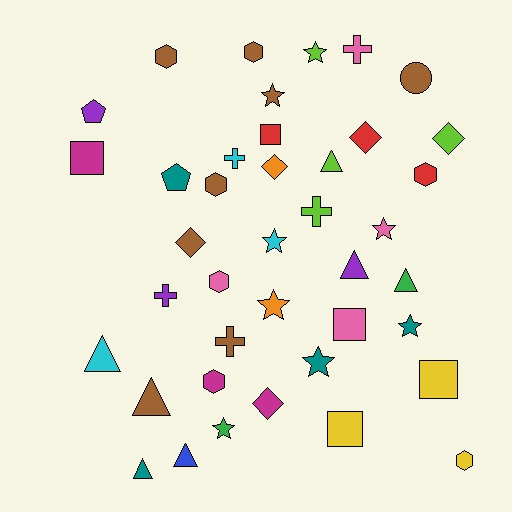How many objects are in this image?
There are 40 objects.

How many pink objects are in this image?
There are 4 pink objects.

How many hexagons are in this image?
There are 7 hexagons.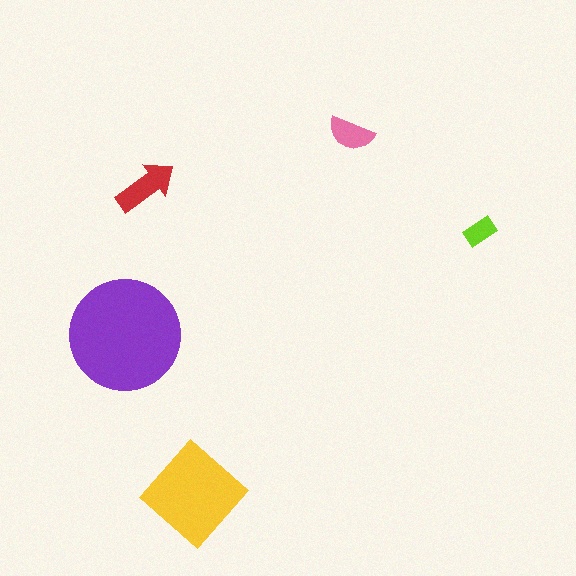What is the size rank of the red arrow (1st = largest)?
3rd.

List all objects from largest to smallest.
The purple circle, the yellow diamond, the red arrow, the pink semicircle, the lime rectangle.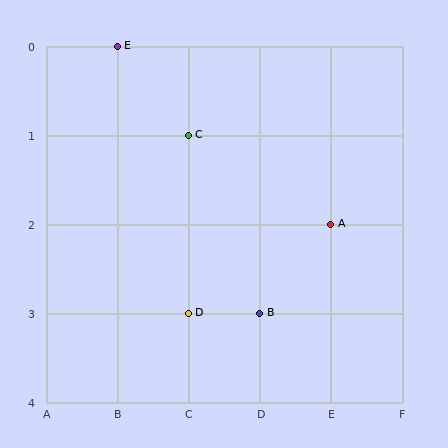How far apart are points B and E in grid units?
Points B and E are 2 columns and 3 rows apart (about 3.6 grid units diagonally).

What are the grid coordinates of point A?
Point A is at grid coordinates (E, 2).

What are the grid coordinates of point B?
Point B is at grid coordinates (D, 3).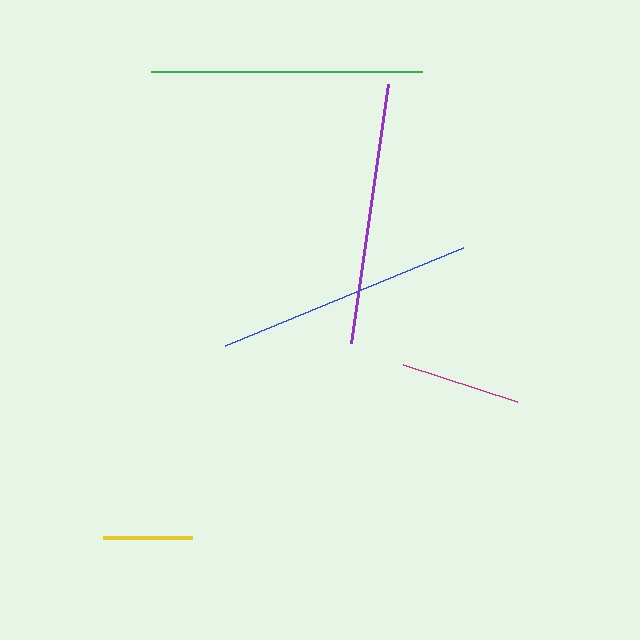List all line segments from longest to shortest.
From longest to shortest: green, purple, blue, magenta, yellow.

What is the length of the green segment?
The green segment is approximately 271 pixels long.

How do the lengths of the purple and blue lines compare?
The purple and blue lines are approximately the same length.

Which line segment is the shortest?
The yellow line is the shortest at approximately 88 pixels.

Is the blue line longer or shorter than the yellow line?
The blue line is longer than the yellow line.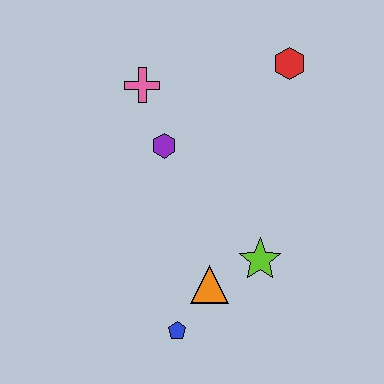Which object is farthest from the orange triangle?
The red hexagon is farthest from the orange triangle.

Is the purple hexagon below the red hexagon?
Yes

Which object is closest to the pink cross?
The purple hexagon is closest to the pink cross.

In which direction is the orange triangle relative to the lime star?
The orange triangle is to the left of the lime star.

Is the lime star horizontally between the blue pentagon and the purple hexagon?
No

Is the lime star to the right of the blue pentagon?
Yes